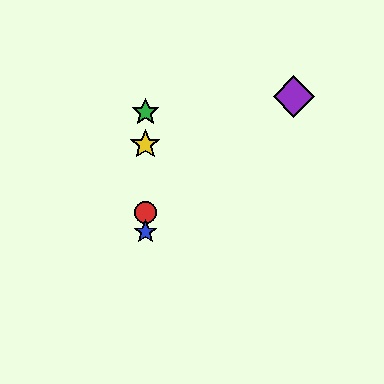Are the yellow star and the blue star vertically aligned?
Yes, both are at x≈145.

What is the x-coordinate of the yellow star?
The yellow star is at x≈145.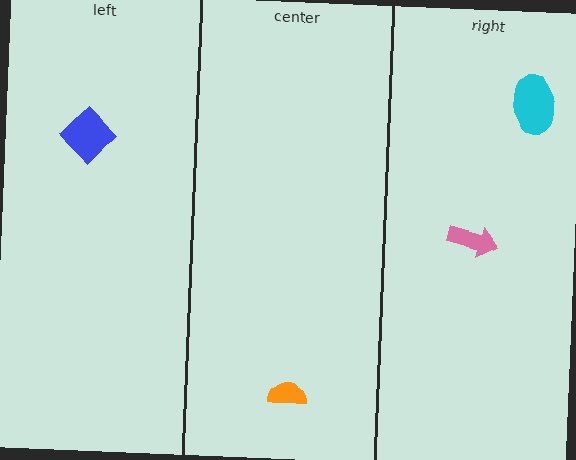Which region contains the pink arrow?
The right region.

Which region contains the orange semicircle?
The center region.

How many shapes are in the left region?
1.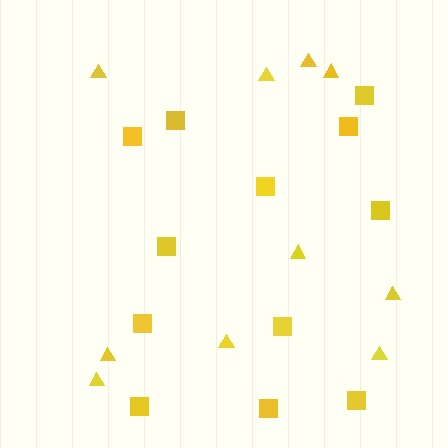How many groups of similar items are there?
There are 2 groups: one group of squares (12) and one group of triangles (10).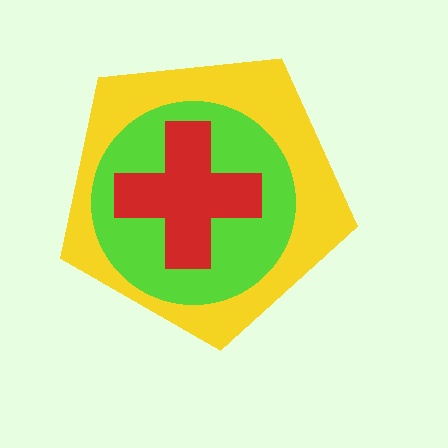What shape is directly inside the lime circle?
The red cross.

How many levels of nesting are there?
3.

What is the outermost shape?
The yellow pentagon.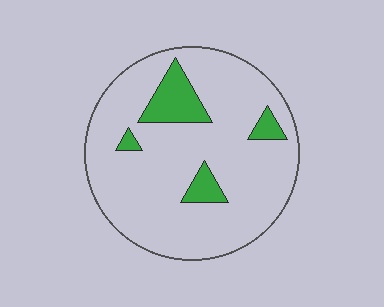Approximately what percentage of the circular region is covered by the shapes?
Approximately 15%.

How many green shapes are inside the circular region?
4.